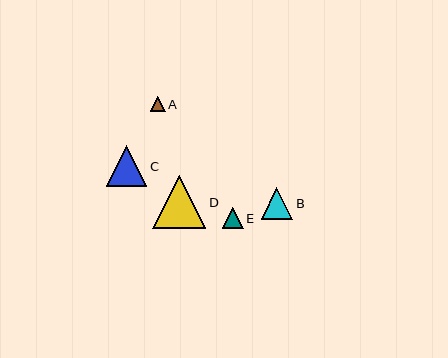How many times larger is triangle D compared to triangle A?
Triangle D is approximately 3.5 times the size of triangle A.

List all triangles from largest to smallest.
From largest to smallest: D, C, B, E, A.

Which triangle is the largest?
Triangle D is the largest with a size of approximately 53 pixels.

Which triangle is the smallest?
Triangle A is the smallest with a size of approximately 15 pixels.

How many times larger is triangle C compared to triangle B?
Triangle C is approximately 1.3 times the size of triangle B.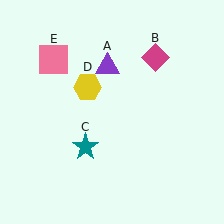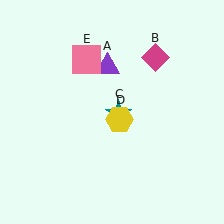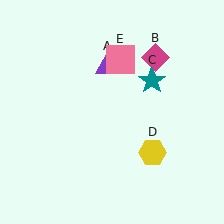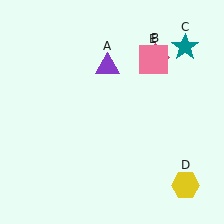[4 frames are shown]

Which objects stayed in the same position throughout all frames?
Purple triangle (object A) and magenta diamond (object B) remained stationary.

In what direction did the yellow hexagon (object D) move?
The yellow hexagon (object D) moved down and to the right.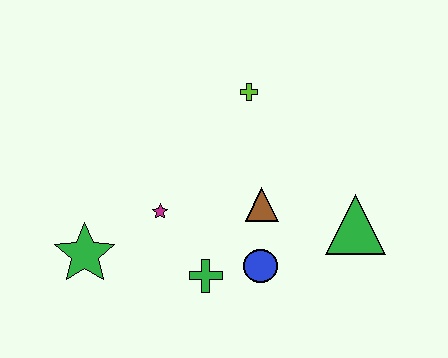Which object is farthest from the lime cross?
The green star is farthest from the lime cross.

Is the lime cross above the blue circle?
Yes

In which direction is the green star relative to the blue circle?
The green star is to the left of the blue circle.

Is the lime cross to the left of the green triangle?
Yes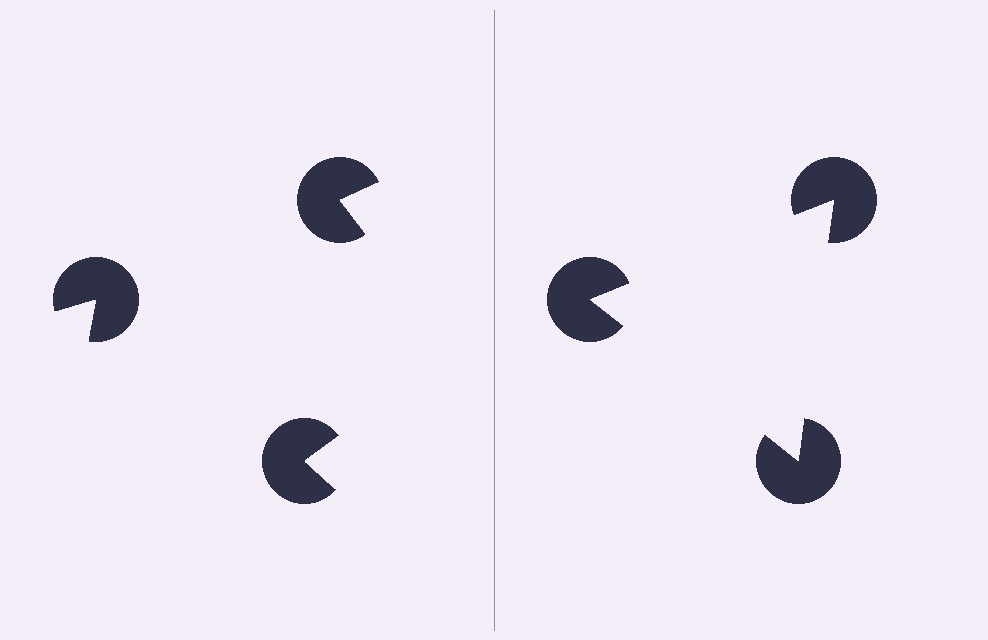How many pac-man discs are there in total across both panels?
6 — 3 on each side.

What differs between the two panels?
The pac-man discs are positioned identically on both sides; only the wedge orientations differ. On the right they align to a triangle; on the left they are misaligned.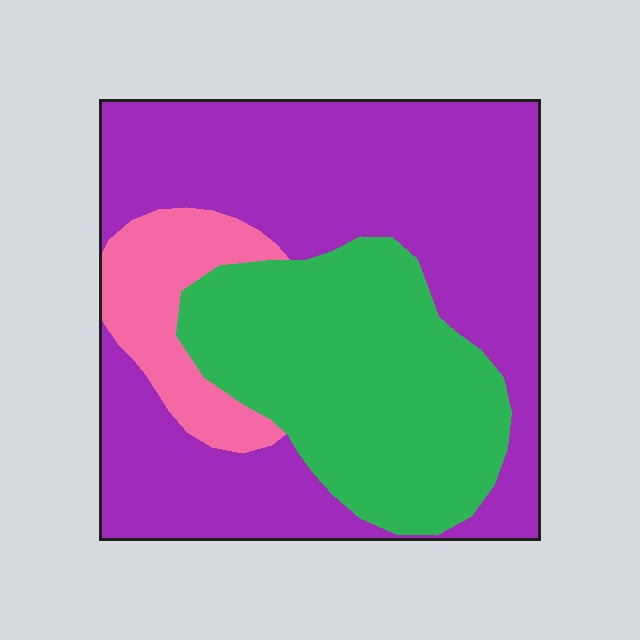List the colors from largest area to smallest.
From largest to smallest: purple, green, pink.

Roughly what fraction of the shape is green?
Green covers roughly 30% of the shape.